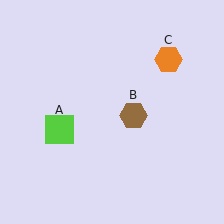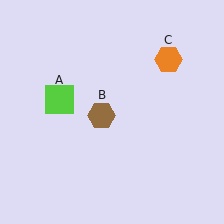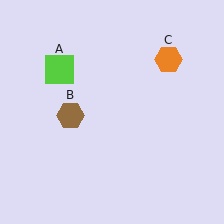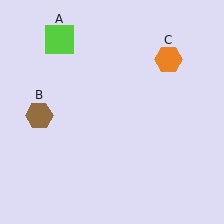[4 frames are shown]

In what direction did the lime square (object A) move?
The lime square (object A) moved up.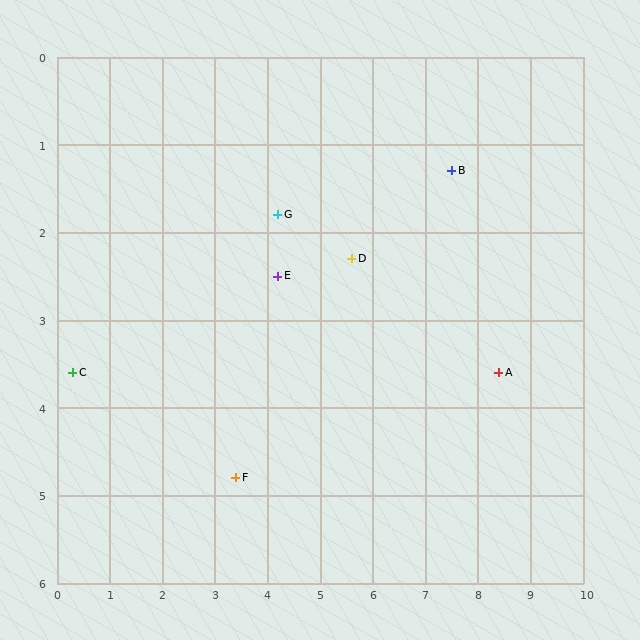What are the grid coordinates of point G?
Point G is at approximately (4.2, 1.8).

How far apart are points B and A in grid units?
Points B and A are about 2.5 grid units apart.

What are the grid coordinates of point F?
Point F is at approximately (3.4, 4.8).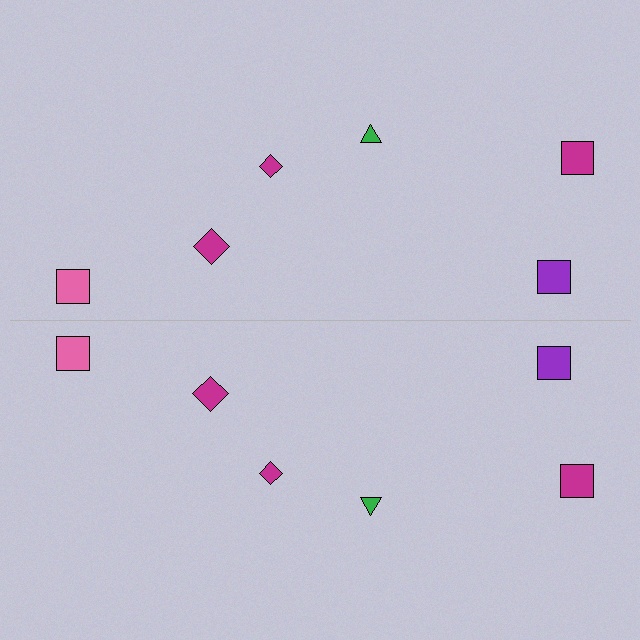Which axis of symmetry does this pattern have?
The pattern has a horizontal axis of symmetry running through the center of the image.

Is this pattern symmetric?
Yes, this pattern has bilateral (reflection) symmetry.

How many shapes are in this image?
There are 12 shapes in this image.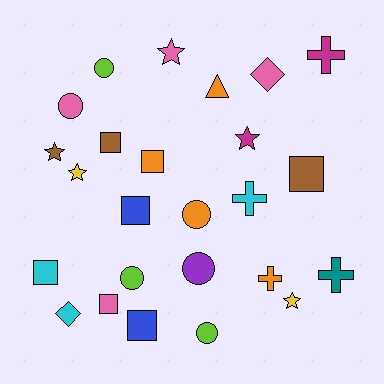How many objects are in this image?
There are 25 objects.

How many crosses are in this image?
There are 4 crosses.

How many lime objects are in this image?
There are 3 lime objects.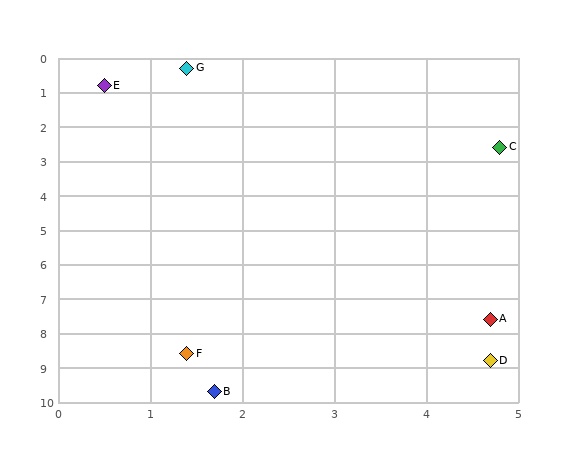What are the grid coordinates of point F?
Point F is at approximately (1.4, 8.6).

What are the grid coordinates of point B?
Point B is at approximately (1.7, 9.7).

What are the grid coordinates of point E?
Point E is at approximately (0.5, 0.8).